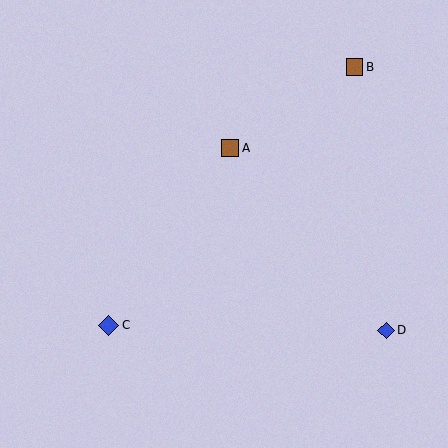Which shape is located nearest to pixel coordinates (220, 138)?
The brown square (labeled A) at (230, 148) is nearest to that location.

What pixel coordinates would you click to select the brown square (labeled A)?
Click at (230, 148) to select the brown square A.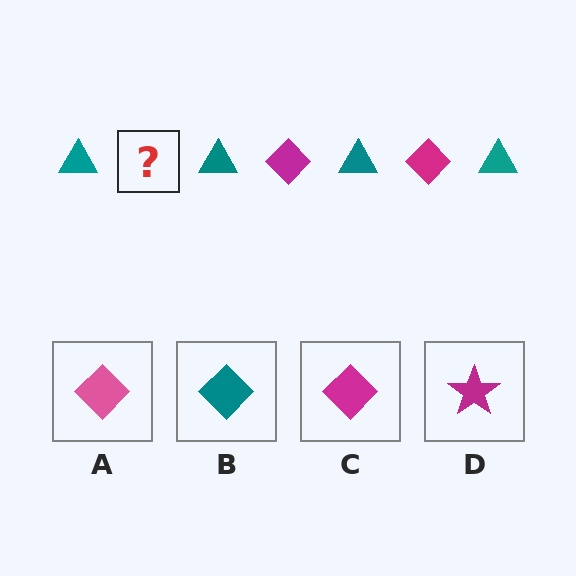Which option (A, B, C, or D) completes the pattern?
C.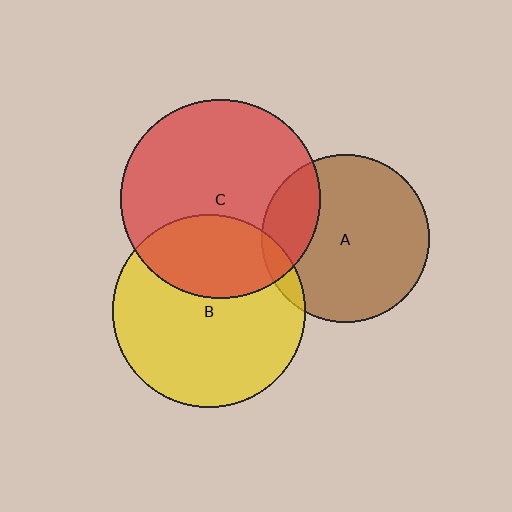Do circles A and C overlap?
Yes.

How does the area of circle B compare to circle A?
Approximately 1.3 times.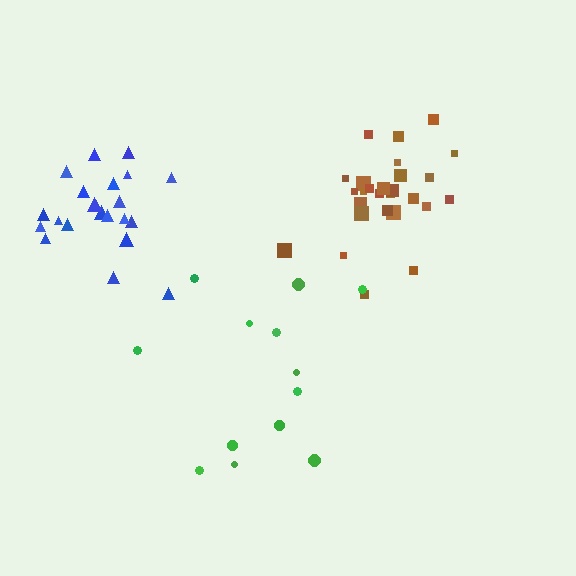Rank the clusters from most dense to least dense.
blue, brown, green.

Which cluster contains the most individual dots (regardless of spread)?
Brown (27).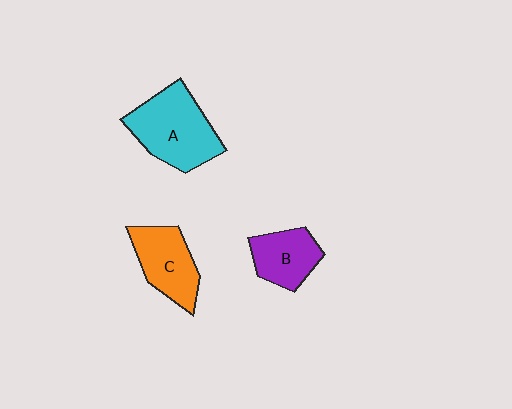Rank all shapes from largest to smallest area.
From largest to smallest: A (cyan), C (orange), B (purple).